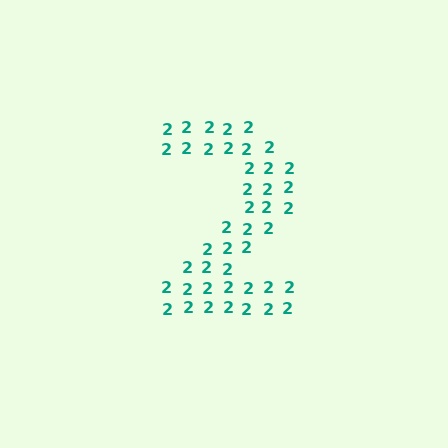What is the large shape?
The large shape is the digit 2.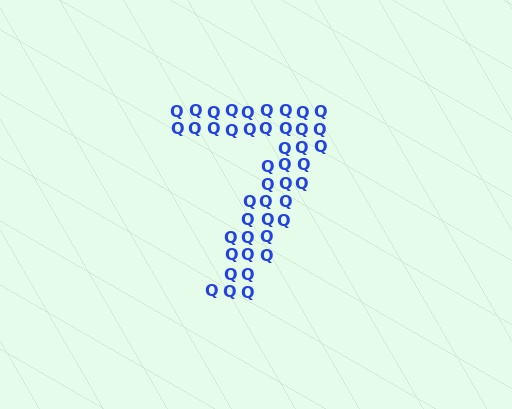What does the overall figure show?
The overall figure shows the digit 7.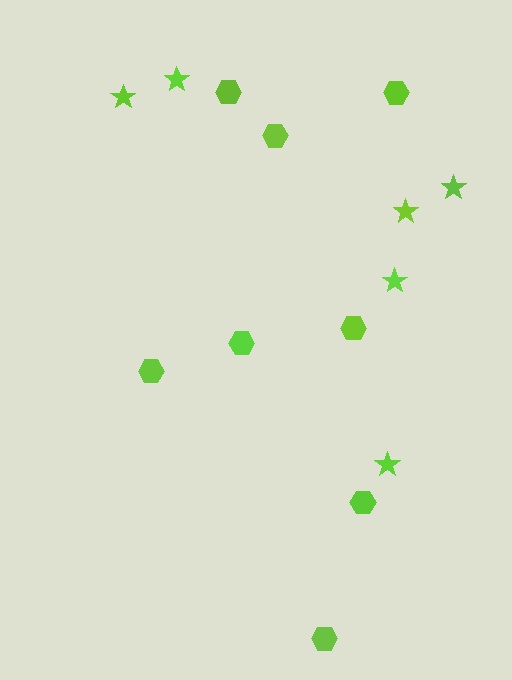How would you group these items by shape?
There are 2 groups: one group of hexagons (8) and one group of stars (6).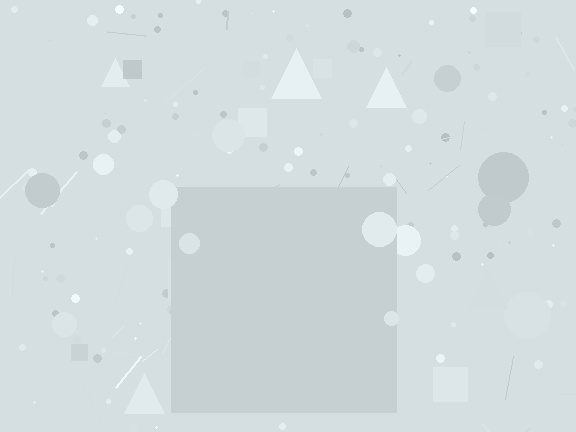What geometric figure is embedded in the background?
A square is embedded in the background.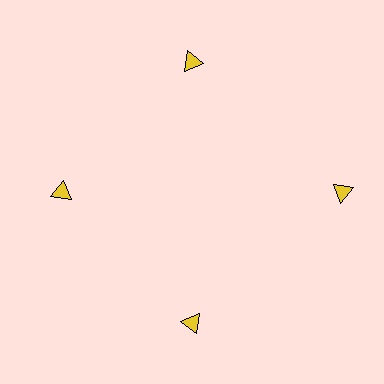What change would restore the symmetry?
The symmetry would be restored by moving it inward, back onto the ring so that all 4 triangles sit at equal angles and equal distance from the center.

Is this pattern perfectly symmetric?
No. The 4 yellow triangles are arranged in a ring, but one element near the 3 o'clock position is pushed outward from the center, breaking the 4-fold rotational symmetry.